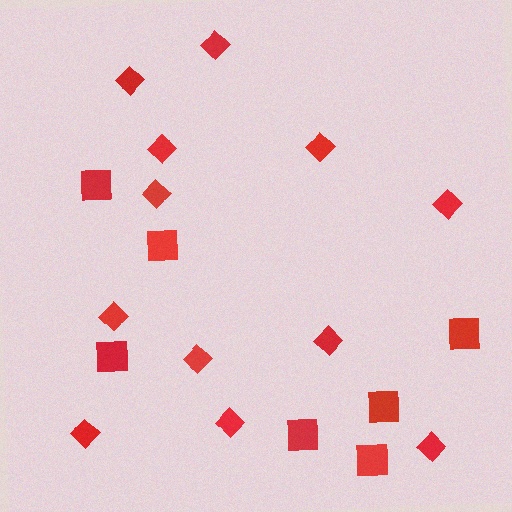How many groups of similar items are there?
There are 2 groups: one group of squares (7) and one group of diamonds (12).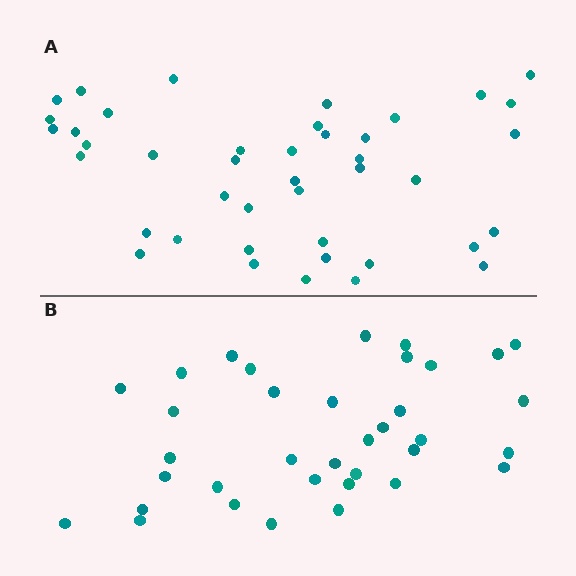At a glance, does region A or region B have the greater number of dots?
Region A (the top region) has more dots.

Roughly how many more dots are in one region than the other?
Region A has about 6 more dots than region B.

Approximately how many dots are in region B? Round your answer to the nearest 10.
About 40 dots. (The exact count is 36, which rounds to 40.)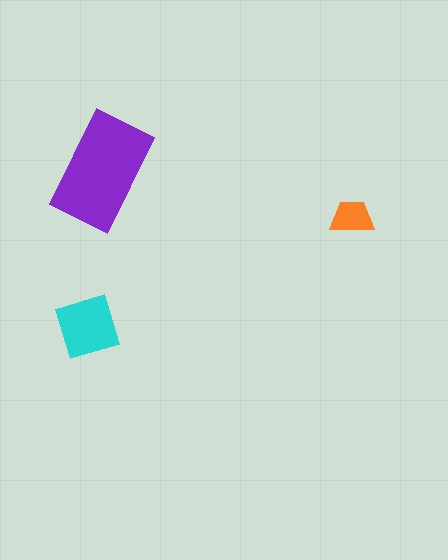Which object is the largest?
The purple rectangle.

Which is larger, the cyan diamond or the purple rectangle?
The purple rectangle.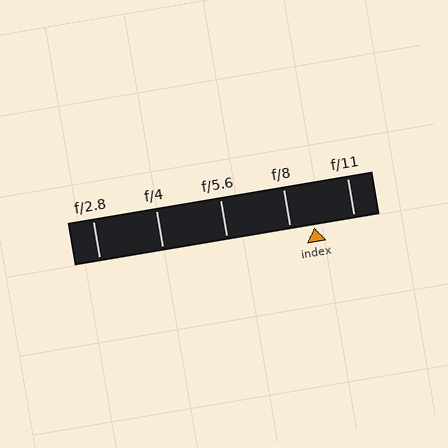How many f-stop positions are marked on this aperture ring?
There are 5 f-stop positions marked.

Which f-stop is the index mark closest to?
The index mark is closest to f/8.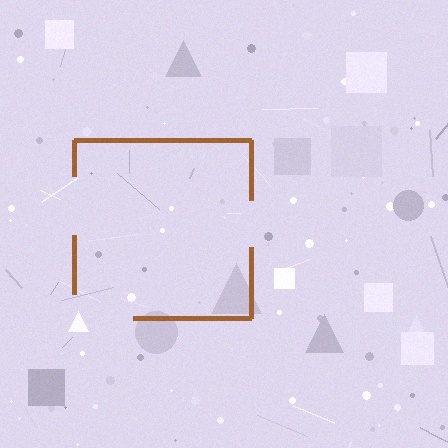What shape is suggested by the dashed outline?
The dashed outline suggests a square.